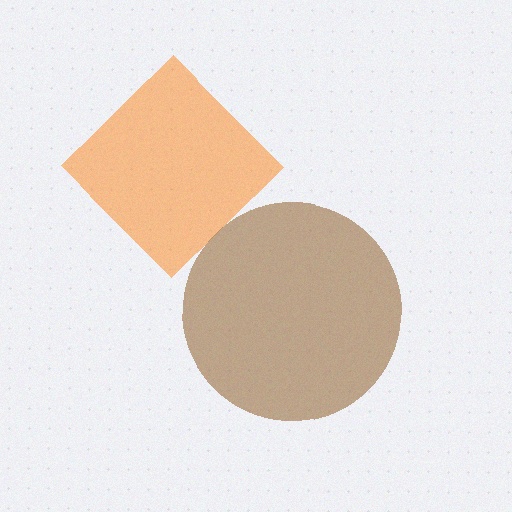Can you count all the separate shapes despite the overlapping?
Yes, there are 2 separate shapes.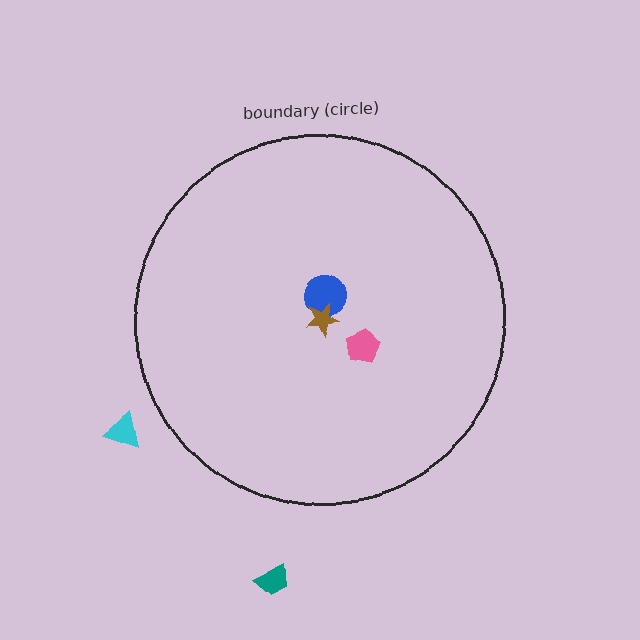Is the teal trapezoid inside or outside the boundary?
Outside.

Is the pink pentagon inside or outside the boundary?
Inside.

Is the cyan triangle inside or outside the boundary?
Outside.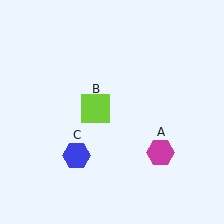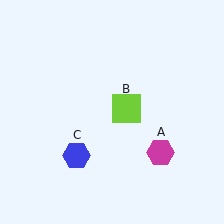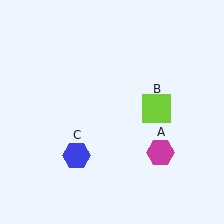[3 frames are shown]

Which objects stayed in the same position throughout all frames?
Magenta hexagon (object A) and blue hexagon (object C) remained stationary.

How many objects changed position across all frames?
1 object changed position: lime square (object B).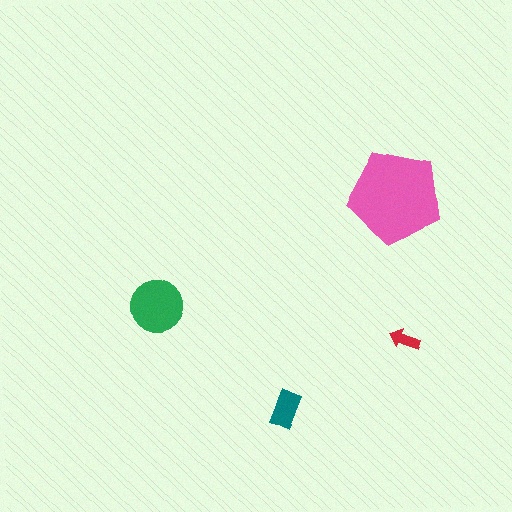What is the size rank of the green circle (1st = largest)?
2nd.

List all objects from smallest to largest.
The red arrow, the teal rectangle, the green circle, the pink pentagon.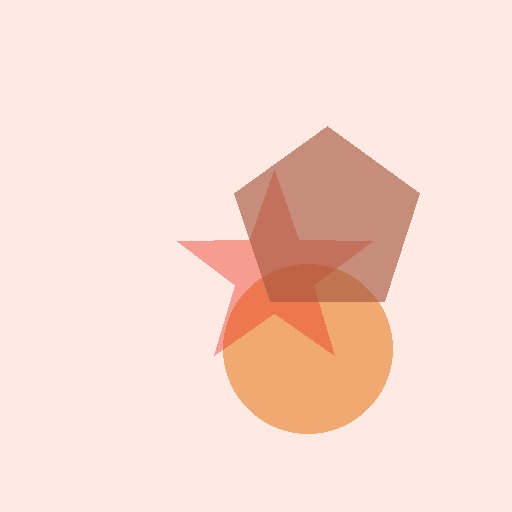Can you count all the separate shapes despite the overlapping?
Yes, there are 3 separate shapes.